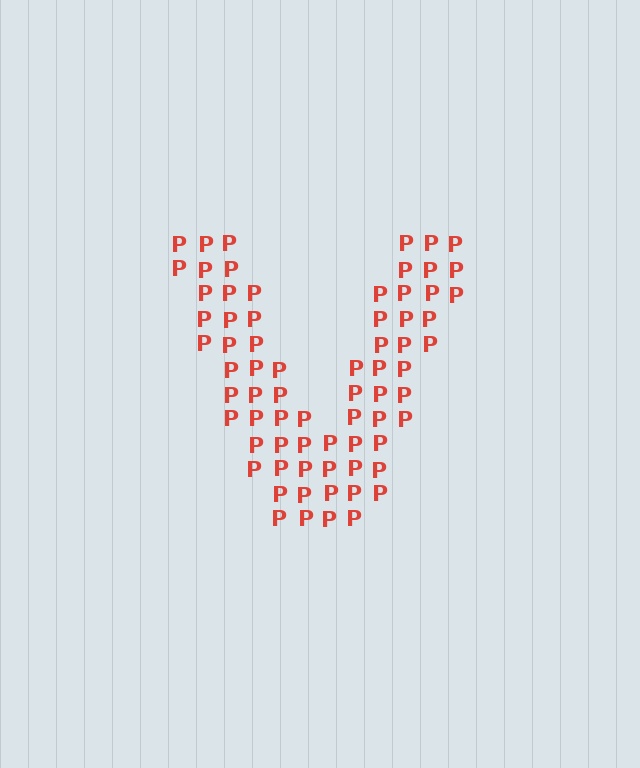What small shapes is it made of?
It is made of small letter P's.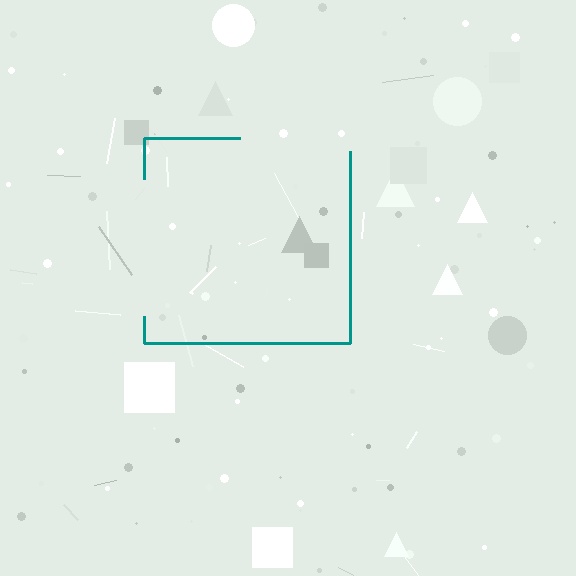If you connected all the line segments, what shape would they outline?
They would outline a square.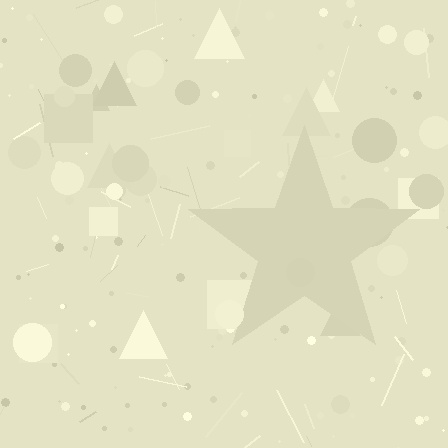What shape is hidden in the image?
A star is hidden in the image.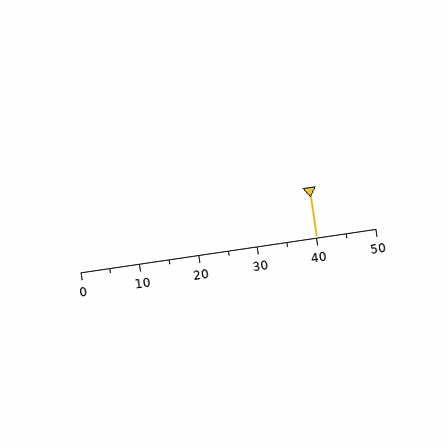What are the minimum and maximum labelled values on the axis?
The axis runs from 0 to 50.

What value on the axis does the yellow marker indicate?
The marker indicates approximately 40.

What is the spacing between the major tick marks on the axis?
The major ticks are spaced 10 apart.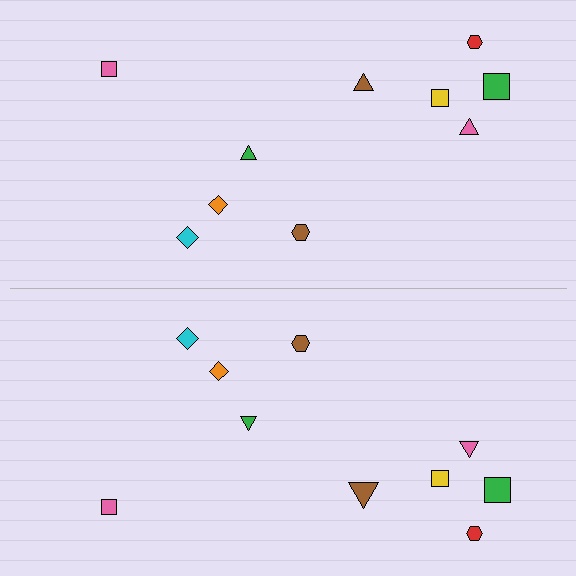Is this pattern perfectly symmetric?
No, the pattern is not perfectly symmetric. The brown triangle on the bottom side has a different size than its mirror counterpart.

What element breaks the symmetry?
The brown triangle on the bottom side has a different size than its mirror counterpart.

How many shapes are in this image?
There are 20 shapes in this image.